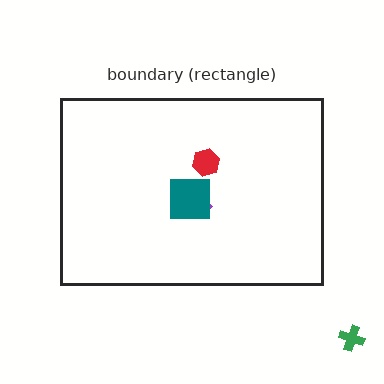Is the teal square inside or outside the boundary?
Inside.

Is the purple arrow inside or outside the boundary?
Inside.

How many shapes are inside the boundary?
3 inside, 1 outside.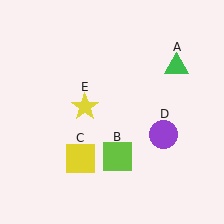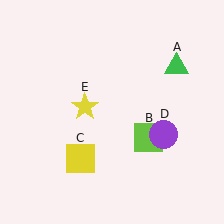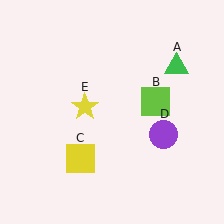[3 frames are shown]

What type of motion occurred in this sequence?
The lime square (object B) rotated counterclockwise around the center of the scene.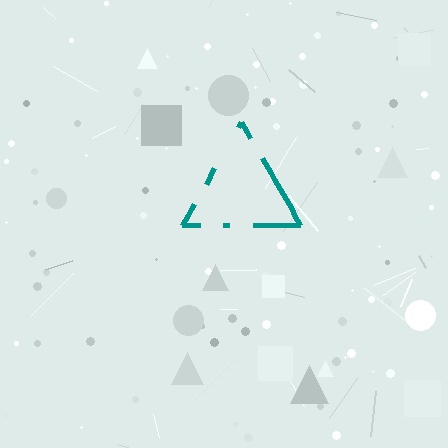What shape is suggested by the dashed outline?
The dashed outline suggests a triangle.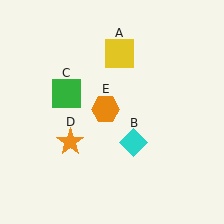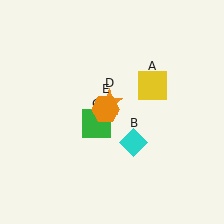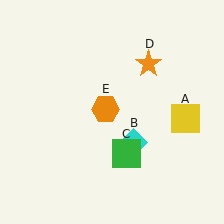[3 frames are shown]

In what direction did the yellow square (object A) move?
The yellow square (object A) moved down and to the right.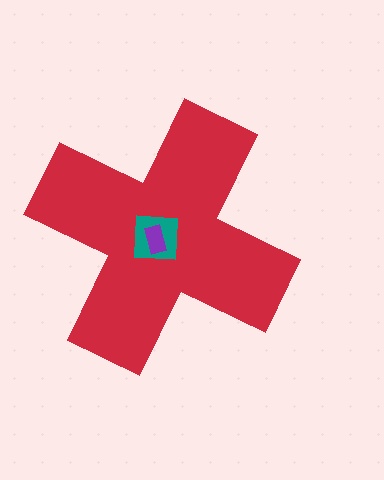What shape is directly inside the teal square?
The purple rectangle.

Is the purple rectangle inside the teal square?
Yes.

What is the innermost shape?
The purple rectangle.